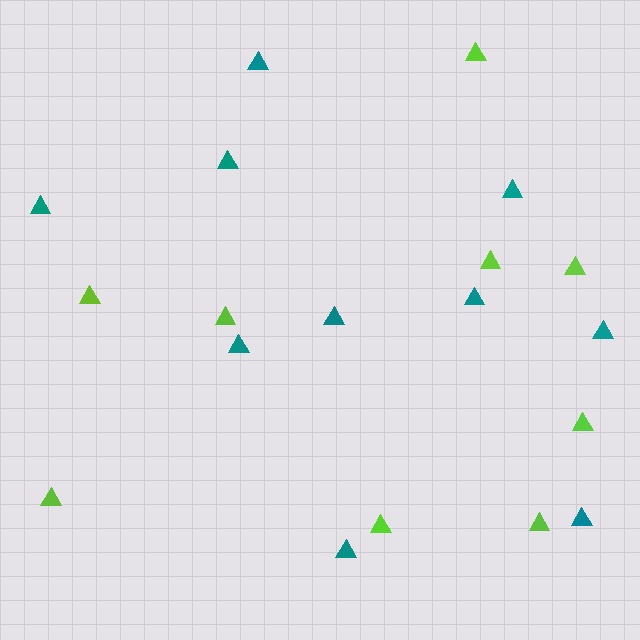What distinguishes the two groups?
There are 2 groups: one group of lime triangles (9) and one group of teal triangles (10).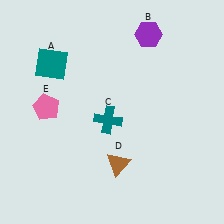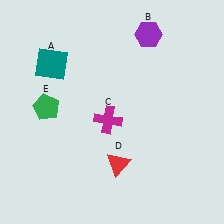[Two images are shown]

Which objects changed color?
C changed from teal to magenta. D changed from brown to red. E changed from pink to green.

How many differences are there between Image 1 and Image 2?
There are 3 differences between the two images.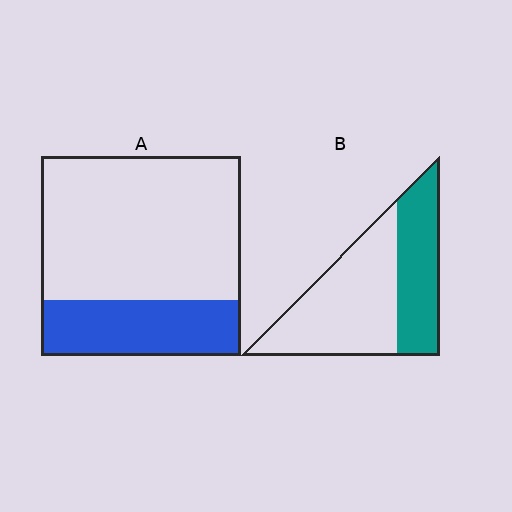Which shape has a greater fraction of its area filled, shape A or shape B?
Shape B.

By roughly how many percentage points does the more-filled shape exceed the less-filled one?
By roughly 10 percentage points (B over A).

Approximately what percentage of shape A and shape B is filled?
A is approximately 30% and B is approximately 40%.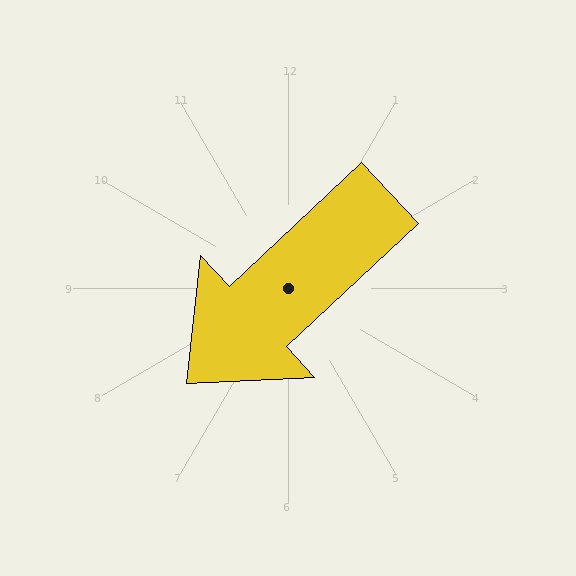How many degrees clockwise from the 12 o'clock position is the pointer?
Approximately 227 degrees.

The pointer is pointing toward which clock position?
Roughly 8 o'clock.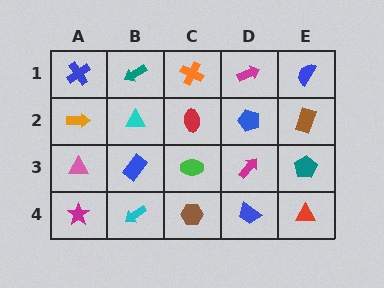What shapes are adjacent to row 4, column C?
A green ellipse (row 3, column C), a cyan arrow (row 4, column B), a blue trapezoid (row 4, column D).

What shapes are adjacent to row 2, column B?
A teal arrow (row 1, column B), a blue rectangle (row 3, column B), an orange arrow (row 2, column A), a red ellipse (row 2, column C).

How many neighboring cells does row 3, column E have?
3.